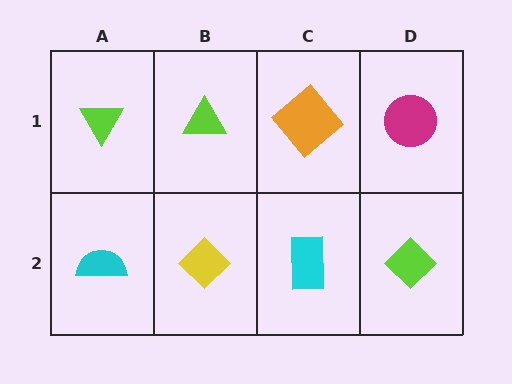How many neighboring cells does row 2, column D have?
2.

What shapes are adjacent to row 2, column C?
An orange diamond (row 1, column C), a yellow diamond (row 2, column B), a lime diamond (row 2, column D).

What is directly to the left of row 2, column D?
A cyan rectangle.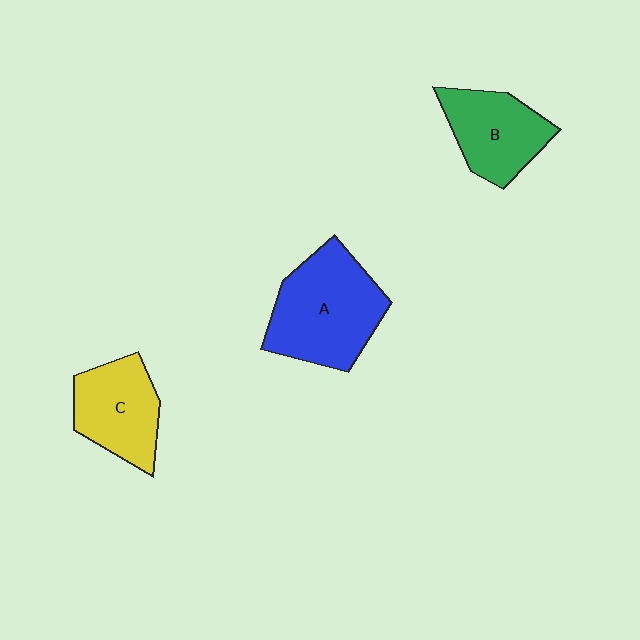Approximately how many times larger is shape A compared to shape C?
Approximately 1.4 times.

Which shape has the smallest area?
Shape B (green).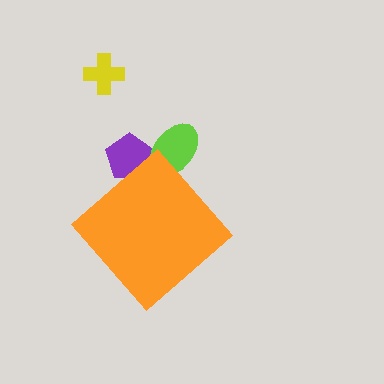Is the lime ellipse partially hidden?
Yes, the lime ellipse is partially hidden behind the orange diamond.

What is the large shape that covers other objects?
An orange diamond.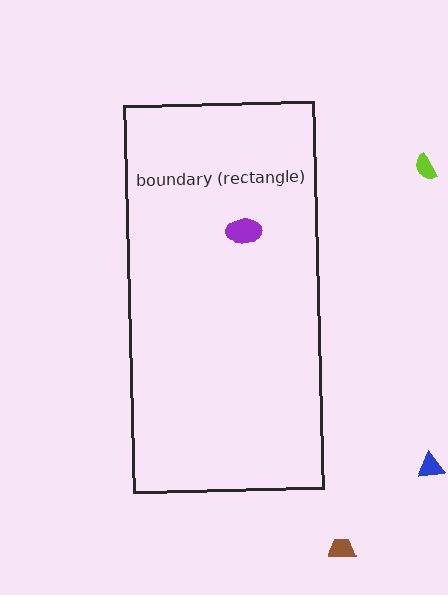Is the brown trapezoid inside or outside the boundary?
Outside.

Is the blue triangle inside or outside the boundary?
Outside.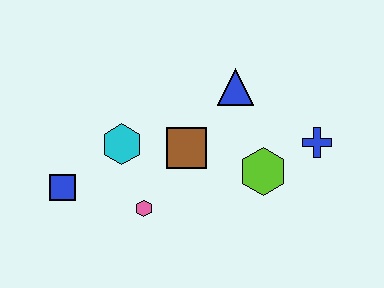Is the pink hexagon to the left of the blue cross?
Yes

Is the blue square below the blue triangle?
Yes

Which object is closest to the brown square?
The cyan hexagon is closest to the brown square.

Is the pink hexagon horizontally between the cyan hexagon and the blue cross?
Yes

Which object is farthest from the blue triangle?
The blue square is farthest from the blue triangle.